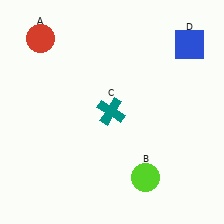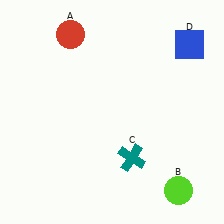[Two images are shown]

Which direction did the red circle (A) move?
The red circle (A) moved right.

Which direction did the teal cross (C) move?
The teal cross (C) moved down.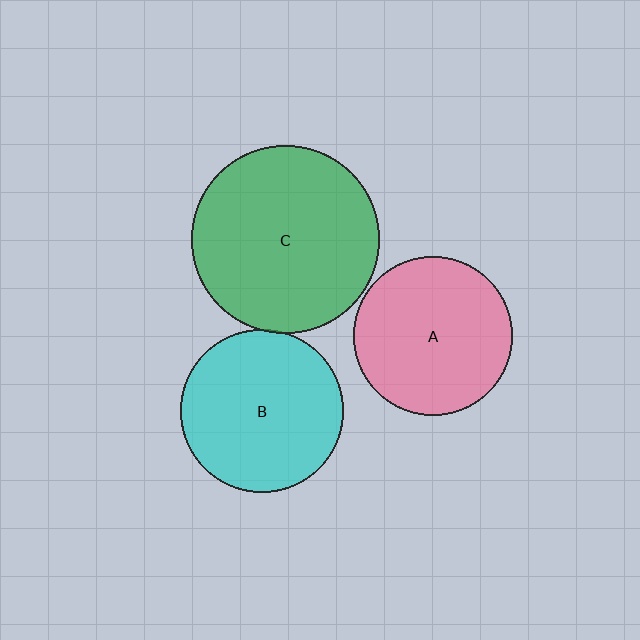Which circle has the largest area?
Circle C (green).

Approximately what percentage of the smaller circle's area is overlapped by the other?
Approximately 5%.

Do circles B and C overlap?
Yes.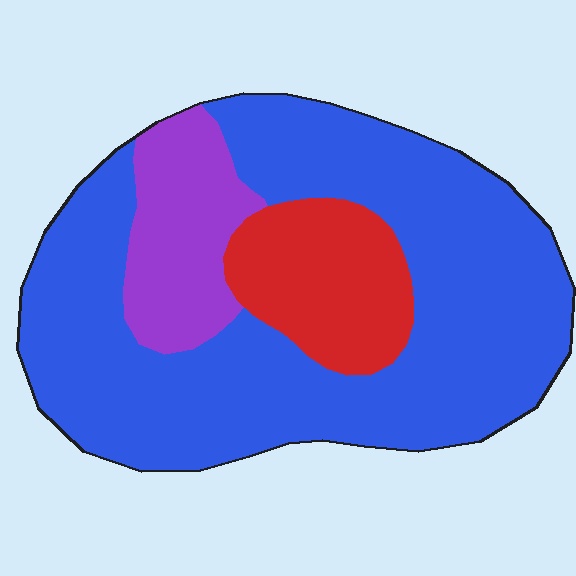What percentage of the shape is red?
Red covers 15% of the shape.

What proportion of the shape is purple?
Purple covers around 15% of the shape.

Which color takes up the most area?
Blue, at roughly 70%.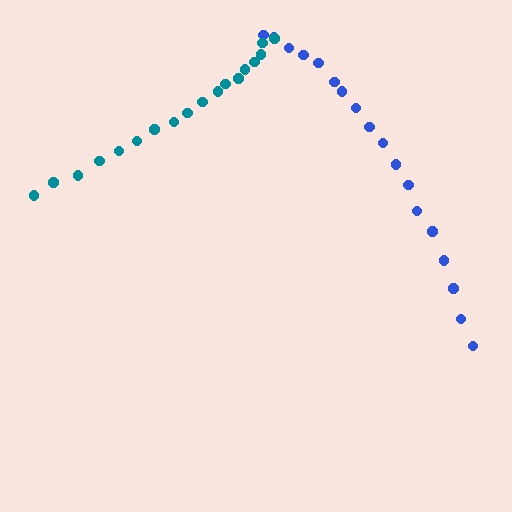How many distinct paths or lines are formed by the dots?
There are 2 distinct paths.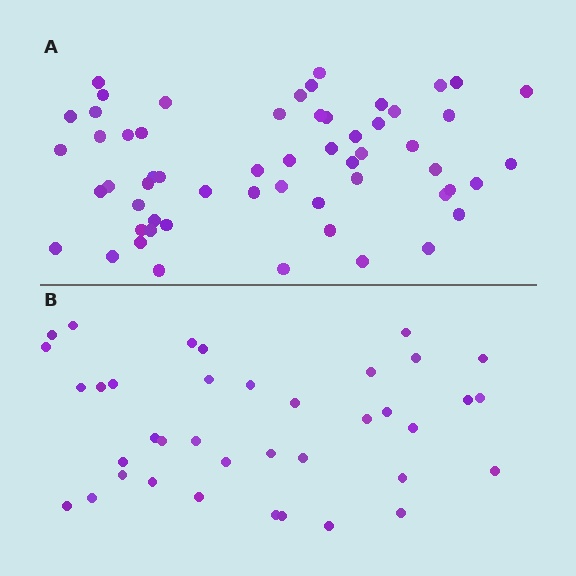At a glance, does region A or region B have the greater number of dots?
Region A (the top region) has more dots.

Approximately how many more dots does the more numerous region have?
Region A has approximately 20 more dots than region B.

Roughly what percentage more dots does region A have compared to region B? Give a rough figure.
About 55% more.